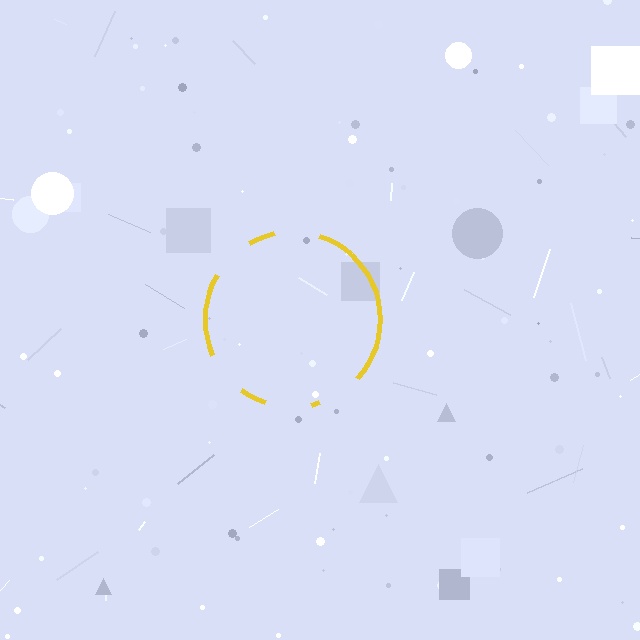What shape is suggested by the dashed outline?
The dashed outline suggests a circle.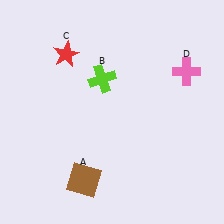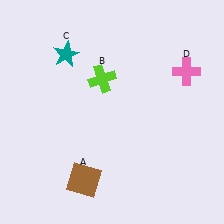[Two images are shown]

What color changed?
The star (C) changed from red in Image 1 to teal in Image 2.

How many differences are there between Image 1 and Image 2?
There is 1 difference between the two images.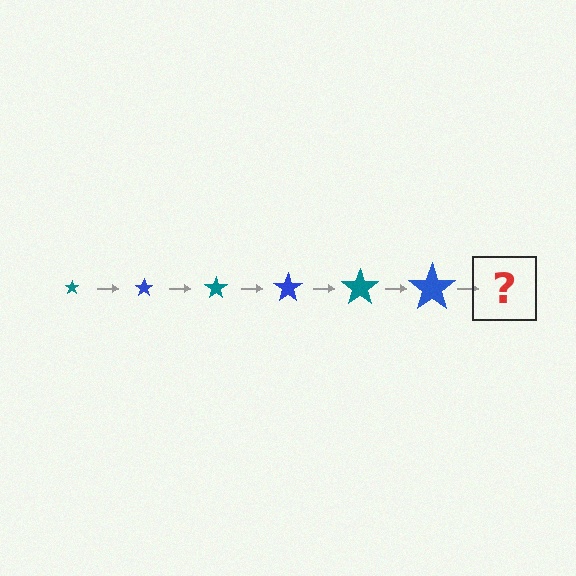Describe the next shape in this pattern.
It should be a teal star, larger than the previous one.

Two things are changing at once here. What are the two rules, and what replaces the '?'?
The two rules are that the star grows larger each step and the color cycles through teal and blue. The '?' should be a teal star, larger than the previous one.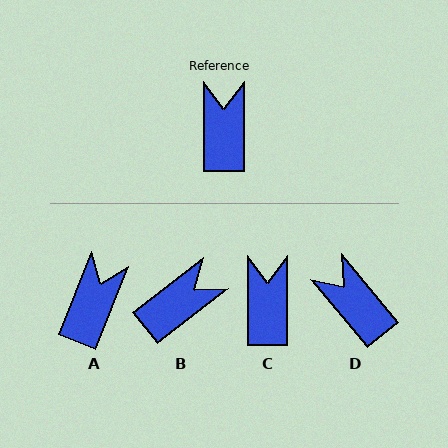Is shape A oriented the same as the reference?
No, it is off by about 22 degrees.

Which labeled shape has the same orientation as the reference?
C.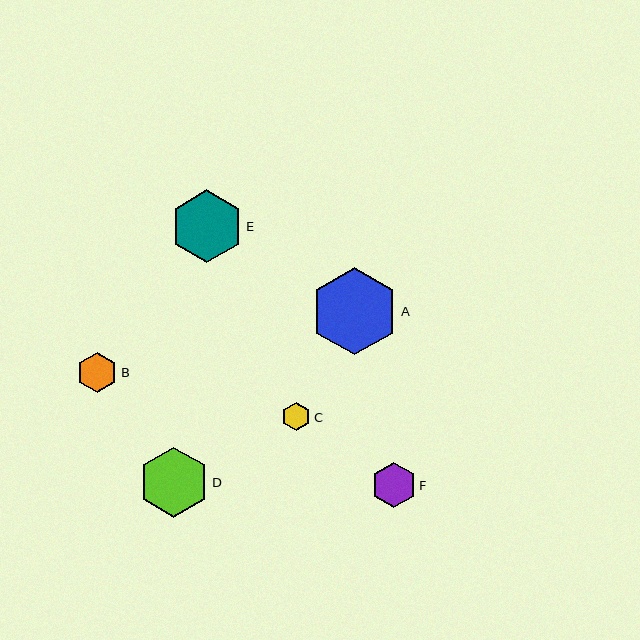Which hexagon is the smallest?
Hexagon C is the smallest with a size of approximately 29 pixels.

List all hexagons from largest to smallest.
From largest to smallest: A, E, D, F, B, C.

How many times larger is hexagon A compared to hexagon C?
Hexagon A is approximately 3.0 times the size of hexagon C.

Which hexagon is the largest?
Hexagon A is the largest with a size of approximately 87 pixels.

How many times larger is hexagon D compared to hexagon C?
Hexagon D is approximately 2.4 times the size of hexagon C.